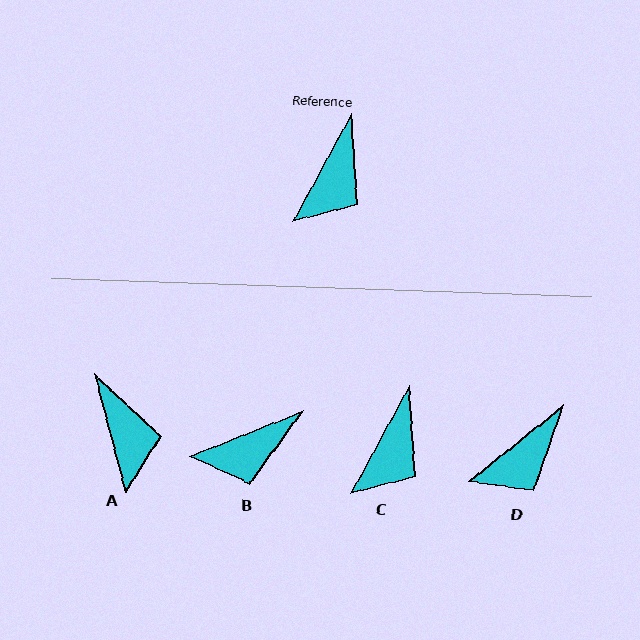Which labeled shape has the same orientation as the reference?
C.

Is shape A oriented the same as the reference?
No, it is off by about 43 degrees.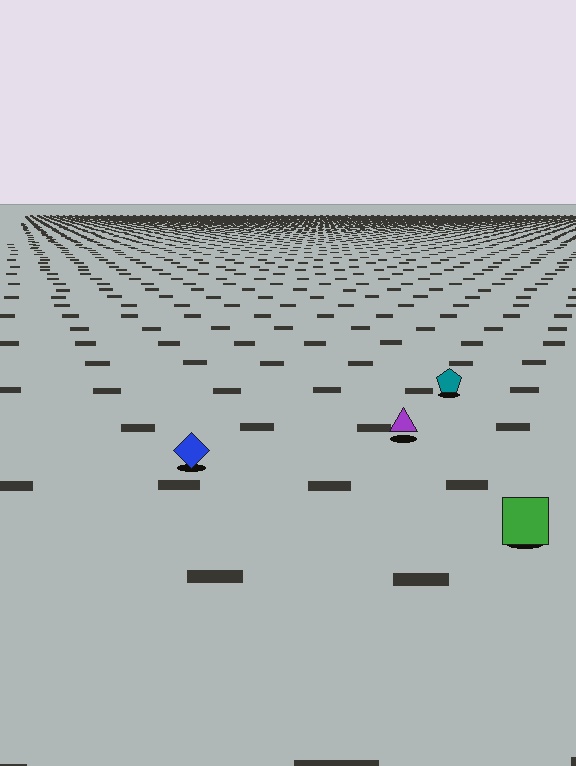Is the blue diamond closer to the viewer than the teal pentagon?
Yes. The blue diamond is closer — you can tell from the texture gradient: the ground texture is coarser near it.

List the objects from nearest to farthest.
From nearest to farthest: the green square, the blue diamond, the purple triangle, the teal pentagon.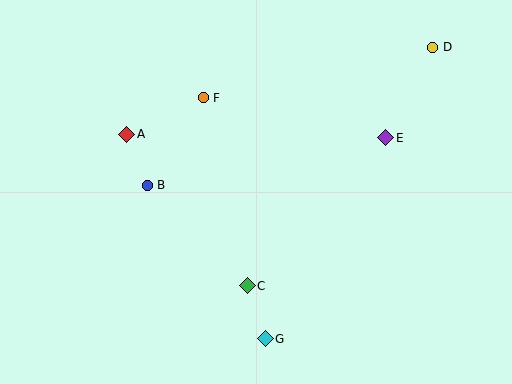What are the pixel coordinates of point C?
Point C is at (247, 286).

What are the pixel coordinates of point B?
Point B is at (147, 185).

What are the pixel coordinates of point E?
Point E is at (386, 138).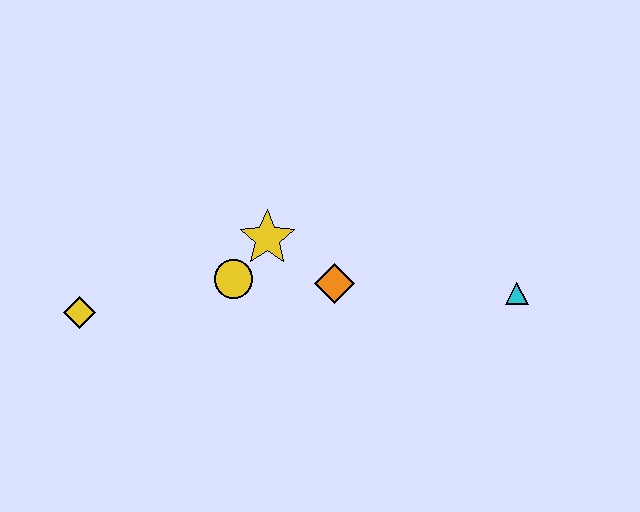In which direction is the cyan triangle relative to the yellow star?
The cyan triangle is to the right of the yellow star.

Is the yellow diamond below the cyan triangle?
Yes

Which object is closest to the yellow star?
The yellow circle is closest to the yellow star.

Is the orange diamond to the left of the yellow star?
No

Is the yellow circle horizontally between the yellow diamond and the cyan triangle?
Yes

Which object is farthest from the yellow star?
The cyan triangle is farthest from the yellow star.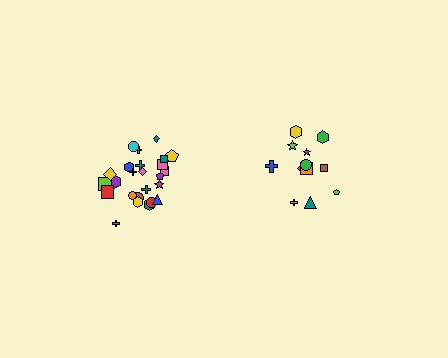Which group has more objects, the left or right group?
The left group.